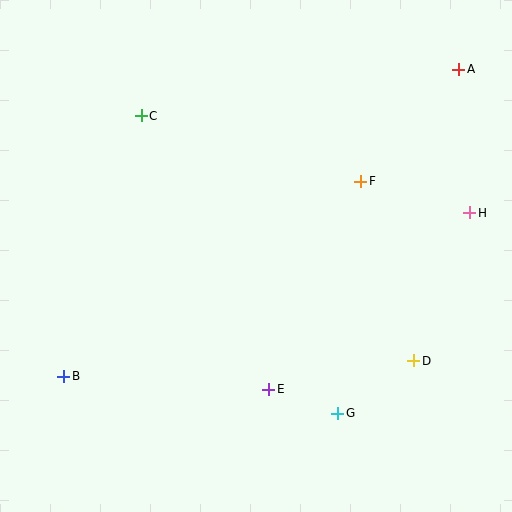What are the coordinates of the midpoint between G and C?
The midpoint between G and C is at (240, 264).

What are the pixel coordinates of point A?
Point A is at (459, 69).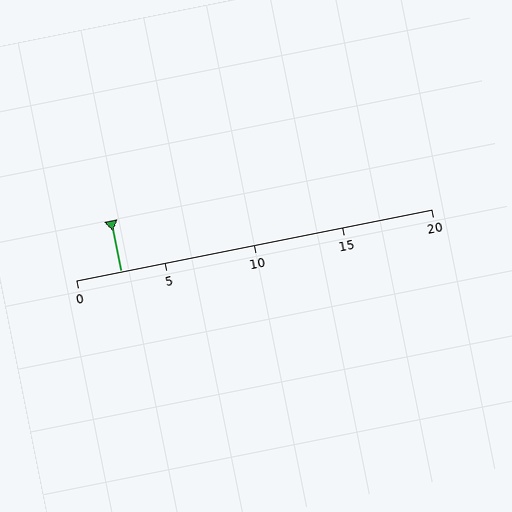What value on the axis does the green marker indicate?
The marker indicates approximately 2.5.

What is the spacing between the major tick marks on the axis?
The major ticks are spaced 5 apart.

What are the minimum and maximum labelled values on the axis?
The axis runs from 0 to 20.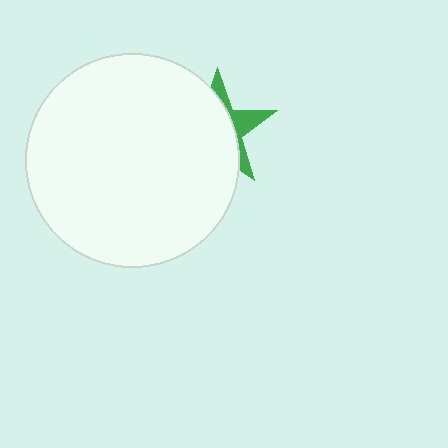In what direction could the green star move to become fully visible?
The green star could move right. That would shift it out from behind the white circle entirely.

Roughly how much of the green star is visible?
A small part of it is visible (roughly 31%).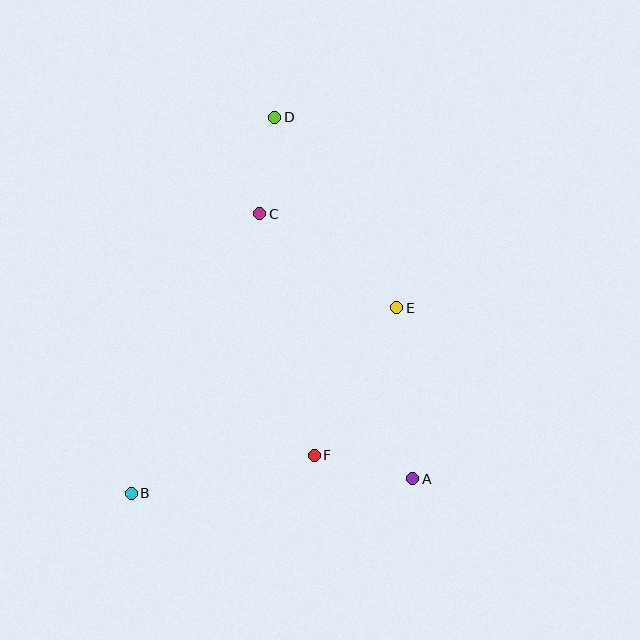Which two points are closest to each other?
Points C and D are closest to each other.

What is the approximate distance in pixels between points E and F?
The distance between E and F is approximately 169 pixels.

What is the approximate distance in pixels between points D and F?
The distance between D and F is approximately 341 pixels.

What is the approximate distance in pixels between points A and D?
The distance between A and D is approximately 387 pixels.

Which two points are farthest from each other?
Points B and D are farthest from each other.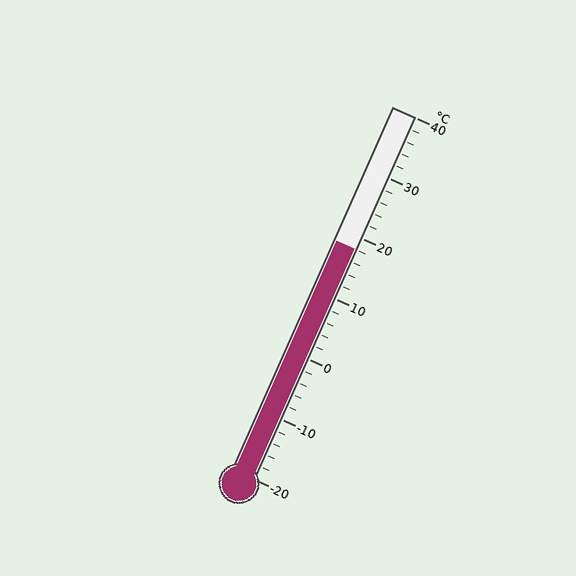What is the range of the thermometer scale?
The thermometer scale ranges from -20°C to 40°C.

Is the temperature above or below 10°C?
The temperature is above 10°C.